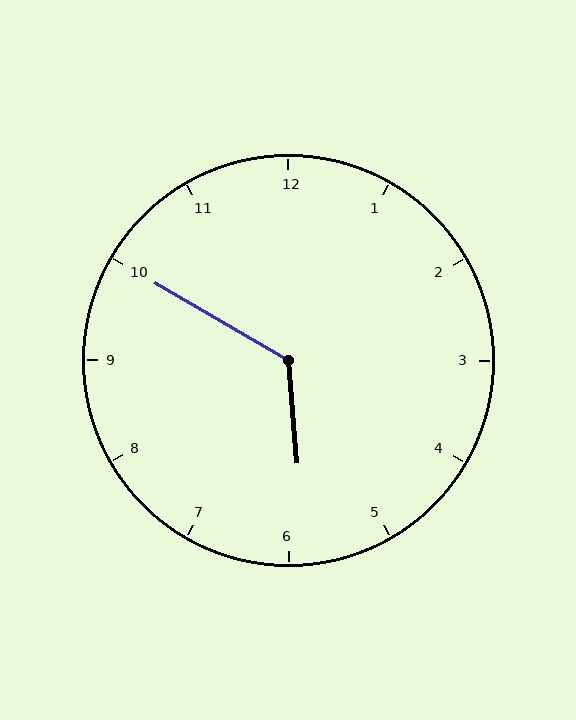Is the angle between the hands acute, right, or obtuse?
It is obtuse.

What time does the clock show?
5:50.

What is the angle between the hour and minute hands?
Approximately 125 degrees.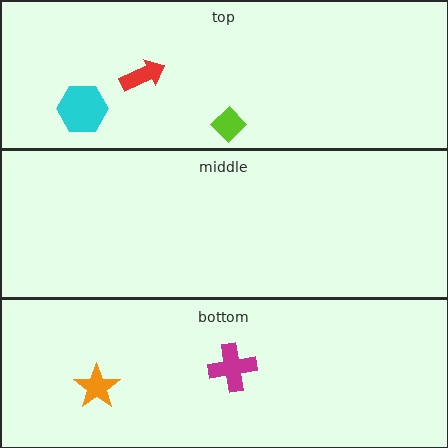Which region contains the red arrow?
The top region.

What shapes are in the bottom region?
The orange star, the magenta cross.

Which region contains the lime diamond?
The top region.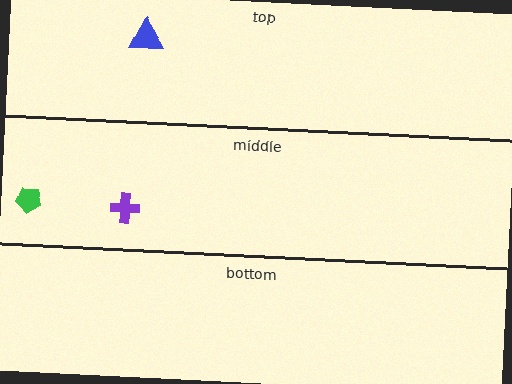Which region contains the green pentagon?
The middle region.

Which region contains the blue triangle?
The top region.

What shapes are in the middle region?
The green pentagon, the purple cross.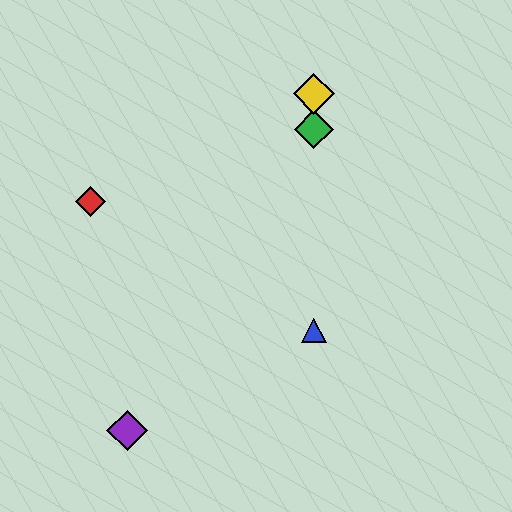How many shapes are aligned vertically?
3 shapes (the blue triangle, the green diamond, the yellow diamond) are aligned vertically.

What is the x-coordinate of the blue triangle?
The blue triangle is at x≈314.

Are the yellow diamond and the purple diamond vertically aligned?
No, the yellow diamond is at x≈314 and the purple diamond is at x≈127.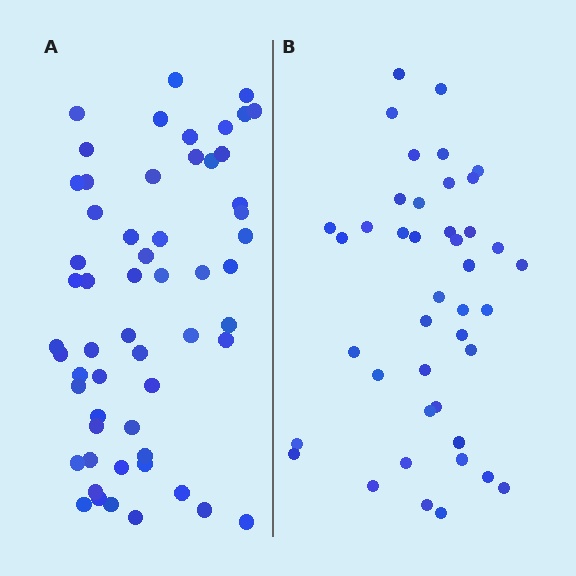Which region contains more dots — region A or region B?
Region A (the left region) has more dots.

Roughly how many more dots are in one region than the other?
Region A has approximately 15 more dots than region B.